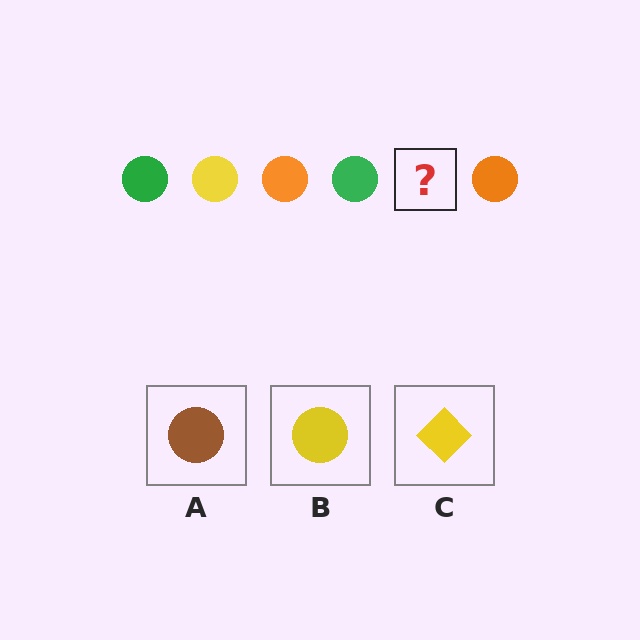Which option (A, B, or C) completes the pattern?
B.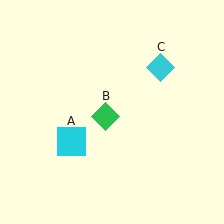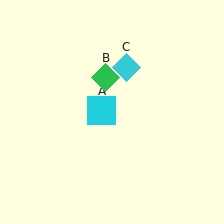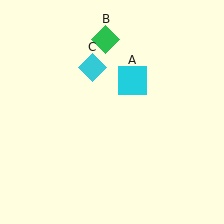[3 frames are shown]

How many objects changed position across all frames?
3 objects changed position: cyan square (object A), green diamond (object B), cyan diamond (object C).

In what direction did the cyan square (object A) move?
The cyan square (object A) moved up and to the right.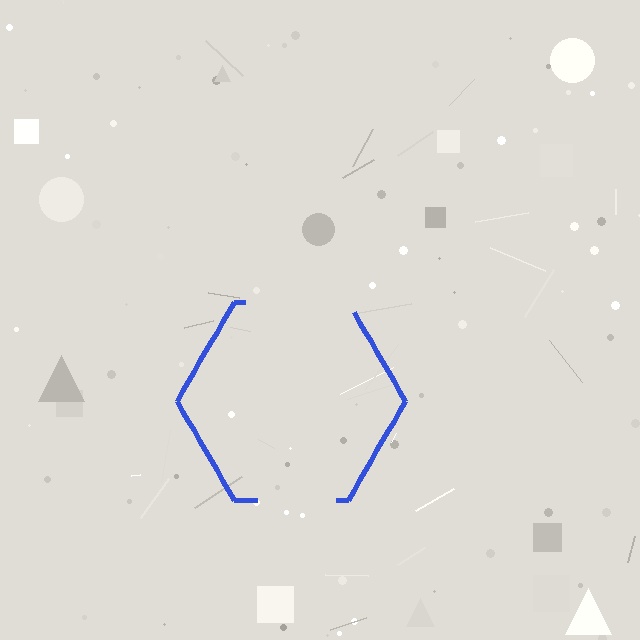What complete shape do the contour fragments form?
The contour fragments form a hexagon.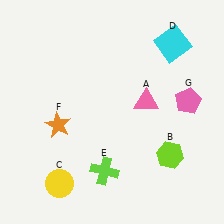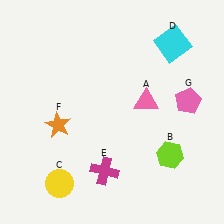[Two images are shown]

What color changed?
The cross (E) changed from lime in Image 1 to magenta in Image 2.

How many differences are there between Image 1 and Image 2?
There is 1 difference between the two images.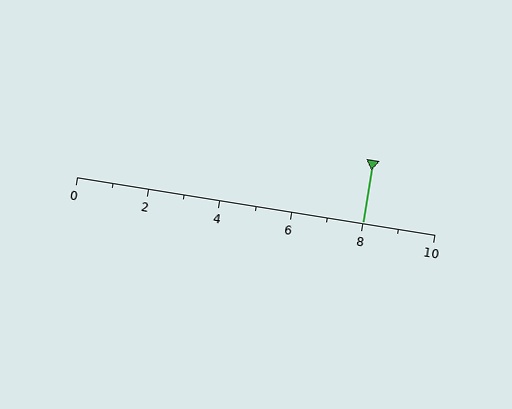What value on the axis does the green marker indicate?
The marker indicates approximately 8.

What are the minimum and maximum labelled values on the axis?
The axis runs from 0 to 10.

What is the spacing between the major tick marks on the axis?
The major ticks are spaced 2 apart.